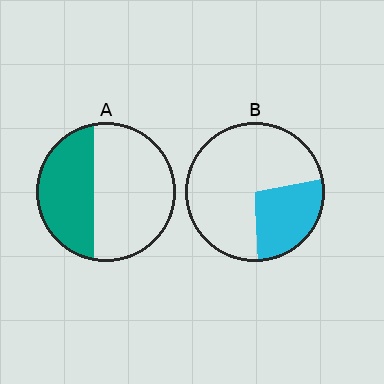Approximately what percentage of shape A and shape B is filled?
A is approximately 40% and B is approximately 30%.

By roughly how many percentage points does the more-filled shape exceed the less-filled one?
By roughly 10 percentage points (A over B).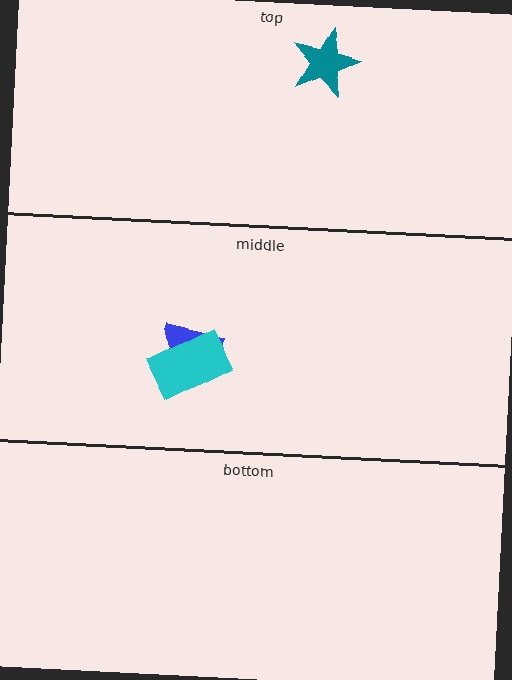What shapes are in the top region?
The teal star.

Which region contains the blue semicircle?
The middle region.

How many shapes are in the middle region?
2.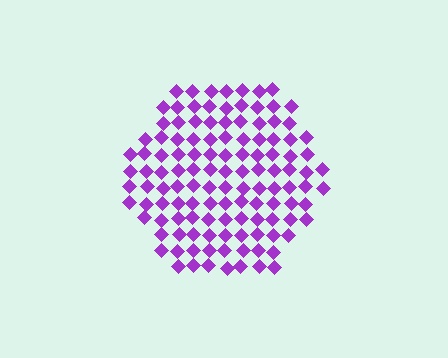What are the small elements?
The small elements are diamonds.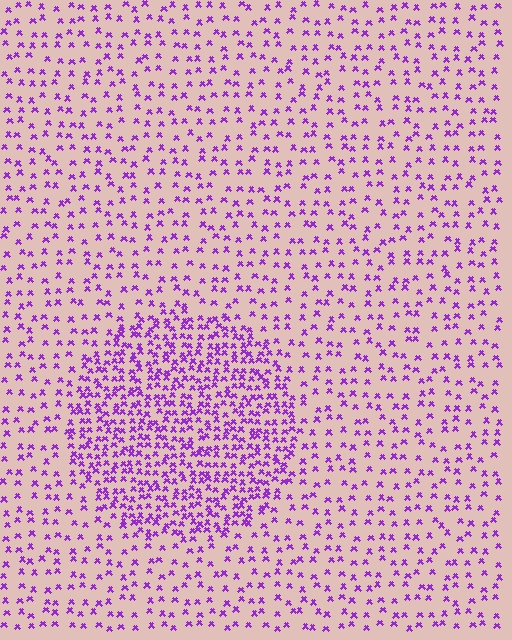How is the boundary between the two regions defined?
The boundary is defined by a change in element density (approximately 2.3x ratio). All elements are the same color, size, and shape.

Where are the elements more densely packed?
The elements are more densely packed inside the circle boundary.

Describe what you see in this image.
The image contains small purple elements arranged at two different densities. A circle-shaped region is visible where the elements are more densely packed than the surrounding area.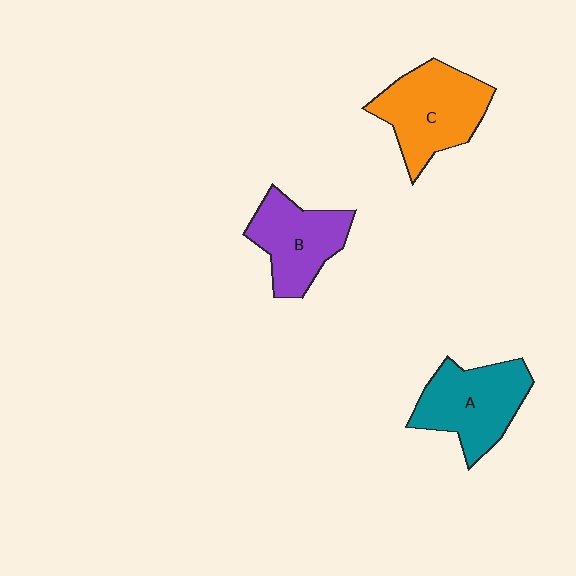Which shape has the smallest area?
Shape B (purple).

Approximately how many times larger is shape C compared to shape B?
Approximately 1.2 times.